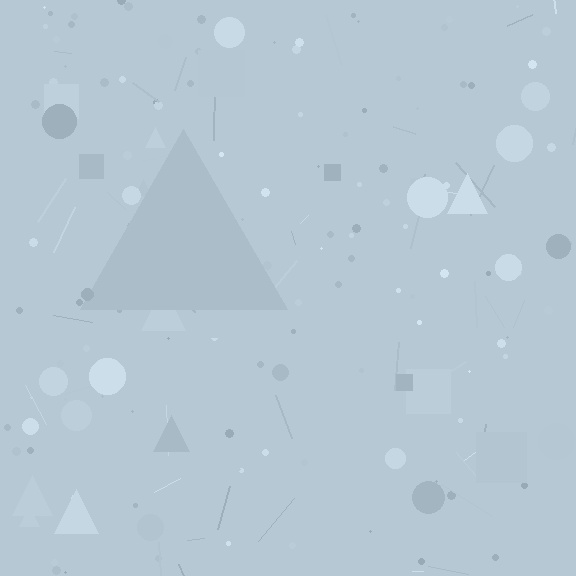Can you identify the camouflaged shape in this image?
The camouflaged shape is a triangle.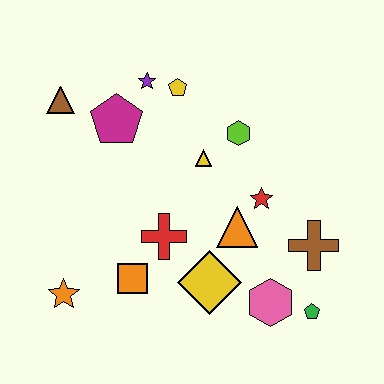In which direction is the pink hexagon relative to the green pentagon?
The pink hexagon is to the left of the green pentagon.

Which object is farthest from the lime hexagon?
The orange star is farthest from the lime hexagon.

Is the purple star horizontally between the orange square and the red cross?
Yes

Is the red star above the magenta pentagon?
No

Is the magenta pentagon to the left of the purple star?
Yes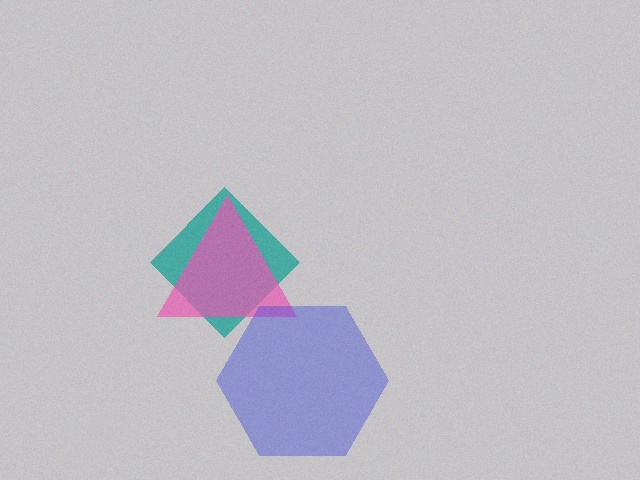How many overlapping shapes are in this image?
There are 3 overlapping shapes in the image.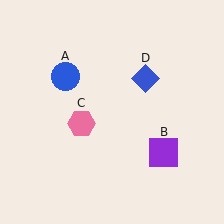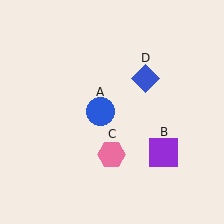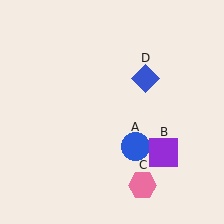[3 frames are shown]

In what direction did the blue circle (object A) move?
The blue circle (object A) moved down and to the right.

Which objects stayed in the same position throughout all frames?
Purple square (object B) and blue diamond (object D) remained stationary.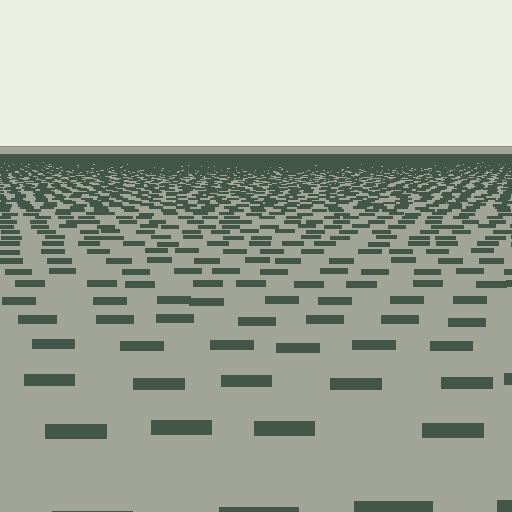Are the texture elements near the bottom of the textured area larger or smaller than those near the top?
Larger. Near the bottom, elements are closer to the viewer and appear at a bigger on-screen size.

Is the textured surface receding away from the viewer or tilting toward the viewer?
The surface is receding away from the viewer. Texture elements get smaller and denser toward the top.